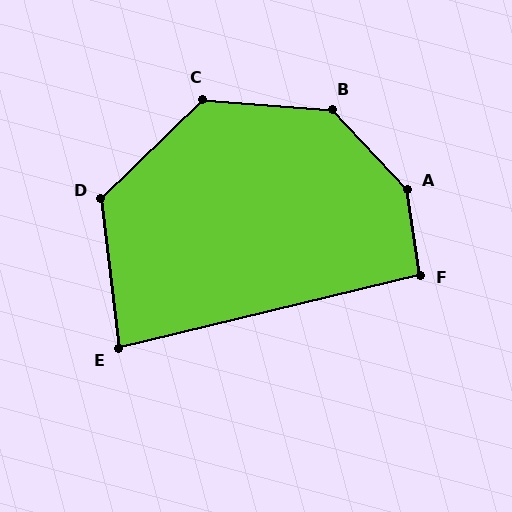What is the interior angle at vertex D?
Approximately 127 degrees (obtuse).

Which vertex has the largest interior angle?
A, at approximately 145 degrees.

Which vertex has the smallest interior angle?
E, at approximately 83 degrees.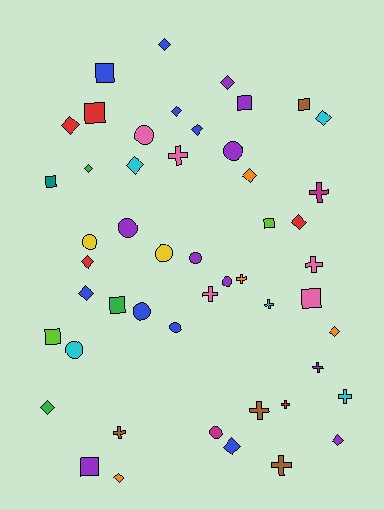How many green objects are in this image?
There are 3 green objects.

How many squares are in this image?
There are 10 squares.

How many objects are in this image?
There are 50 objects.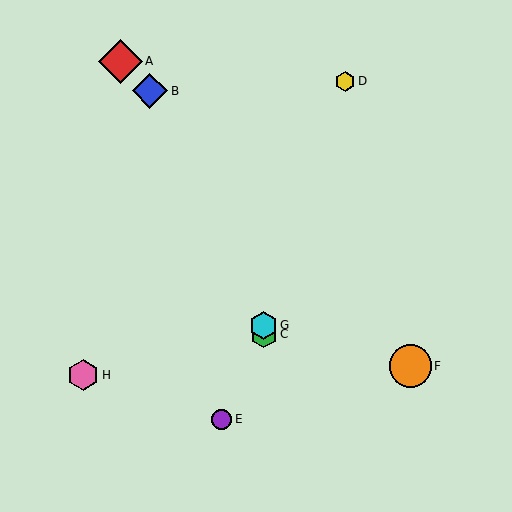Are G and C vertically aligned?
Yes, both are at x≈264.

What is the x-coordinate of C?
Object C is at x≈264.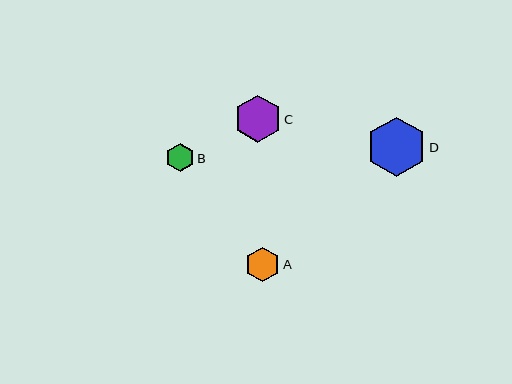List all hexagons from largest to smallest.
From largest to smallest: D, C, A, B.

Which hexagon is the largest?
Hexagon D is the largest with a size of approximately 59 pixels.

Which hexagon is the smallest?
Hexagon B is the smallest with a size of approximately 29 pixels.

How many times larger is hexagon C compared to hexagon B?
Hexagon C is approximately 1.6 times the size of hexagon B.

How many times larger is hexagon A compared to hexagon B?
Hexagon A is approximately 1.2 times the size of hexagon B.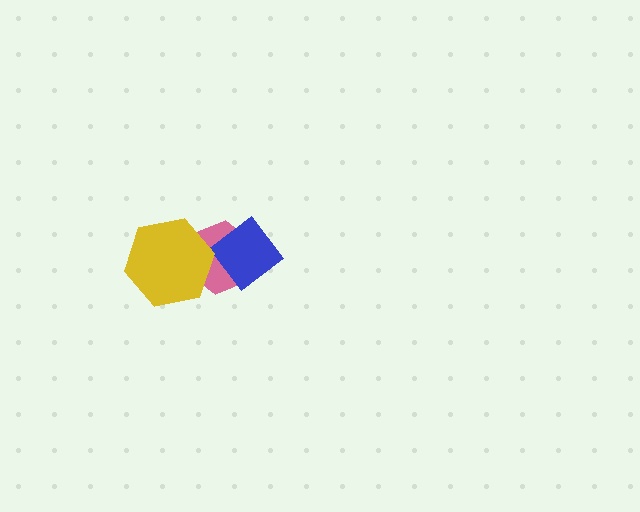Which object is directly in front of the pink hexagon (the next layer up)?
The blue diamond is directly in front of the pink hexagon.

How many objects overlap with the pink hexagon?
2 objects overlap with the pink hexagon.